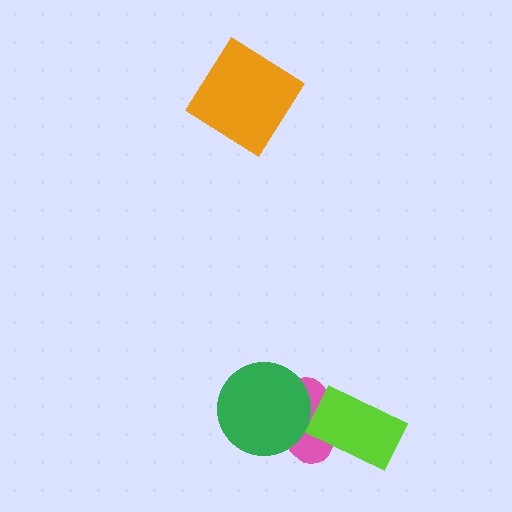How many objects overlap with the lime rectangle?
1 object overlaps with the lime rectangle.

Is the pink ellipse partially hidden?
Yes, it is partially covered by another shape.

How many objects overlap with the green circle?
1 object overlaps with the green circle.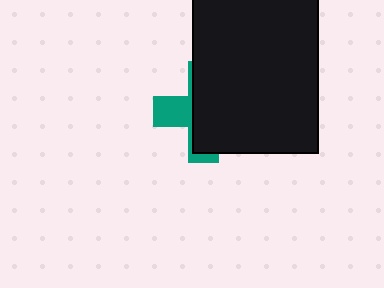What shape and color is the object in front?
The object in front is a black rectangle.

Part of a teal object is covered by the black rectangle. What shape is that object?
It is a cross.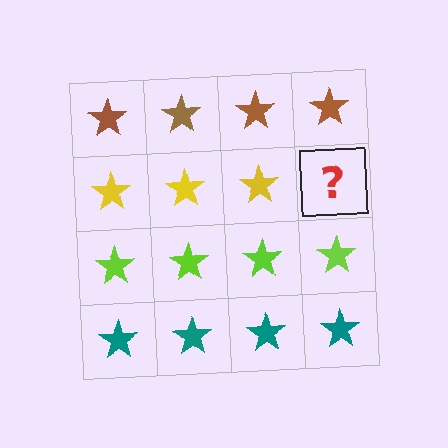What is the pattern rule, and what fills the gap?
The rule is that each row has a consistent color. The gap should be filled with a yellow star.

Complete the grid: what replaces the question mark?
The question mark should be replaced with a yellow star.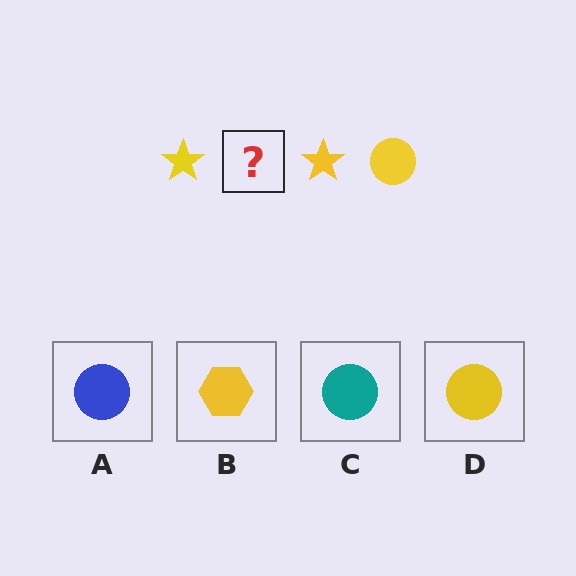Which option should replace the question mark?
Option D.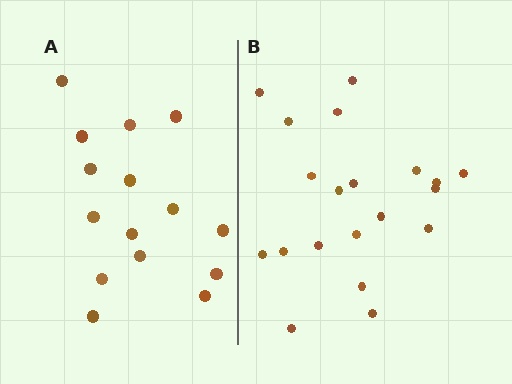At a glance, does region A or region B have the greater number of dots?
Region B (the right region) has more dots.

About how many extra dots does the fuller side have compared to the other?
Region B has about 5 more dots than region A.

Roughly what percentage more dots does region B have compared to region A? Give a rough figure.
About 35% more.